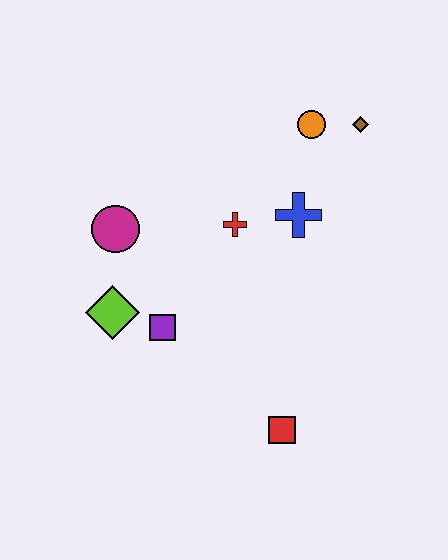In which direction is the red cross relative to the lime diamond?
The red cross is to the right of the lime diamond.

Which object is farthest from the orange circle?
The red square is farthest from the orange circle.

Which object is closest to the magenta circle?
The lime diamond is closest to the magenta circle.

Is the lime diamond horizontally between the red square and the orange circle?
No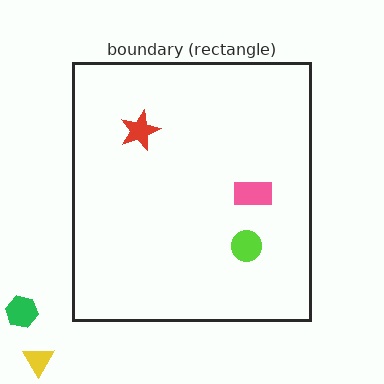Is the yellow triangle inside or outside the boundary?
Outside.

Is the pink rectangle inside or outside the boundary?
Inside.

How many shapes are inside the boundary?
3 inside, 2 outside.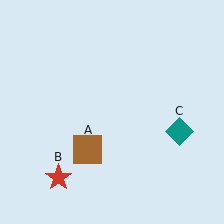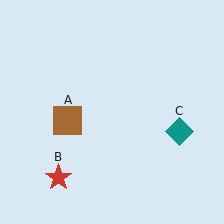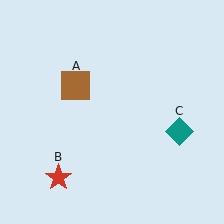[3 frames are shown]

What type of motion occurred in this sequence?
The brown square (object A) rotated clockwise around the center of the scene.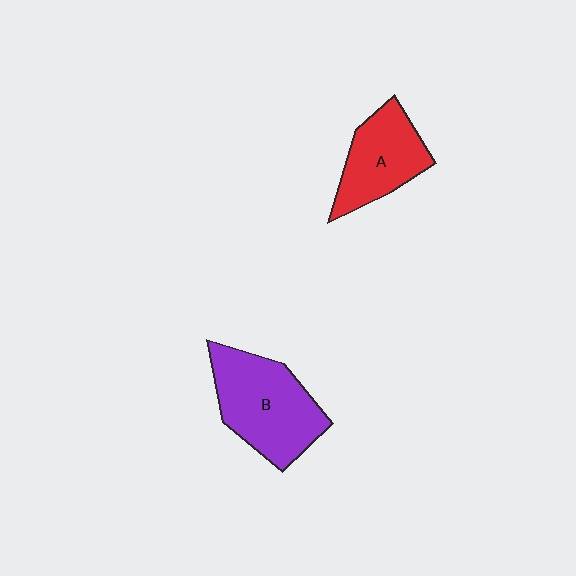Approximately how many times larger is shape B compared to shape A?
Approximately 1.4 times.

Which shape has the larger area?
Shape B (purple).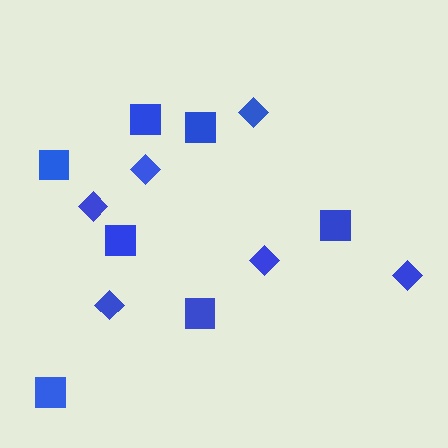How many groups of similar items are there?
There are 2 groups: one group of squares (7) and one group of diamonds (6).